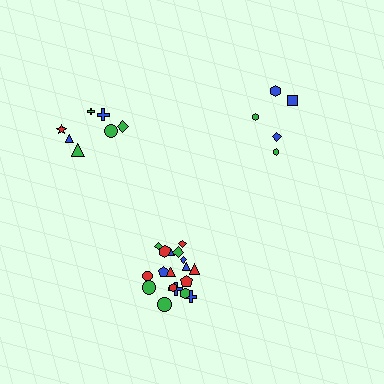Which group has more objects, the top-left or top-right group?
The top-left group.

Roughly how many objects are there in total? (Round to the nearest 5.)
Roughly 30 objects in total.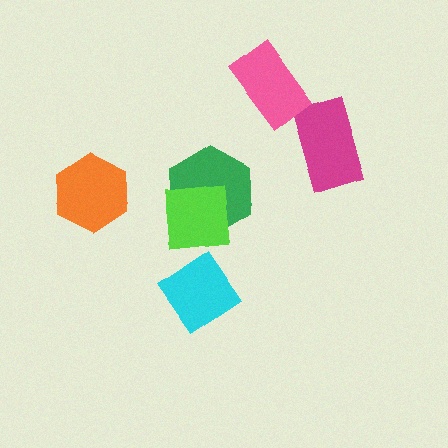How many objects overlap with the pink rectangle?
0 objects overlap with the pink rectangle.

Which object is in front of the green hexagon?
The lime square is in front of the green hexagon.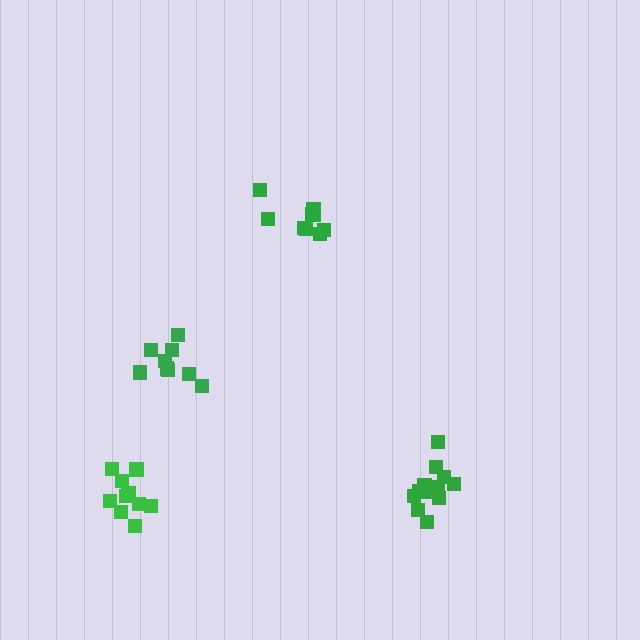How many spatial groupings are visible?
There are 4 spatial groupings.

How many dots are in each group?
Group 1: 11 dots, Group 2: 12 dots, Group 3: 9 dots, Group 4: 9 dots (41 total).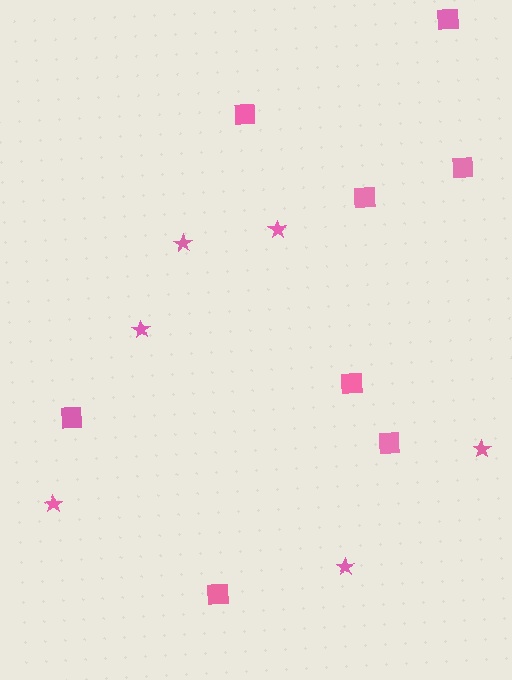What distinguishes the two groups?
There are 2 groups: one group of stars (6) and one group of squares (8).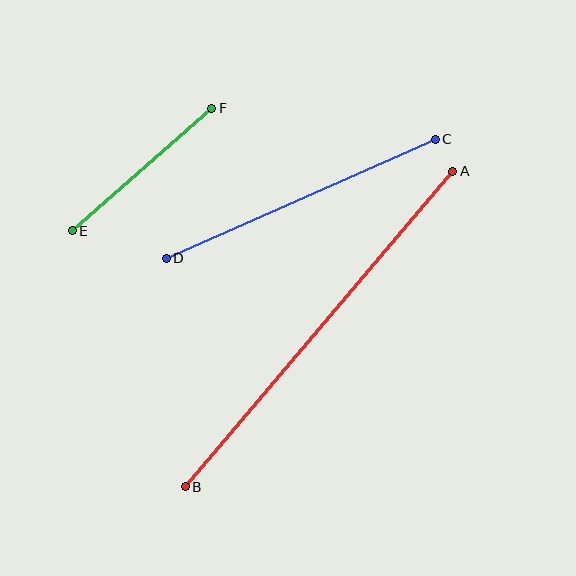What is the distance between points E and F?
The distance is approximately 185 pixels.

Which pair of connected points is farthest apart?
Points A and B are farthest apart.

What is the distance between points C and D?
The distance is approximately 294 pixels.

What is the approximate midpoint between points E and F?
The midpoint is at approximately (142, 169) pixels.